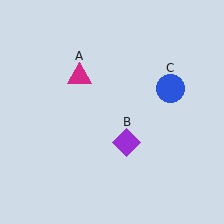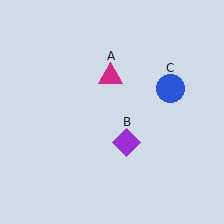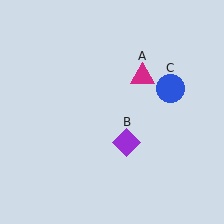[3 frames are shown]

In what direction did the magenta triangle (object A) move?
The magenta triangle (object A) moved right.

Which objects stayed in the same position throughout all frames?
Purple diamond (object B) and blue circle (object C) remained stationary.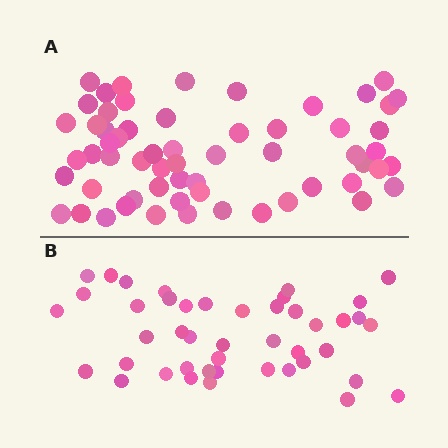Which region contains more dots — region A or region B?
Region A (the top region) has more dots.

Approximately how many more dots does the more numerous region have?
Region A has approximately 15 more dots than region B.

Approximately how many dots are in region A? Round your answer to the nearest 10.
About 60 dots.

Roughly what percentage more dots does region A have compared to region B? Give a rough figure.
About 35% more.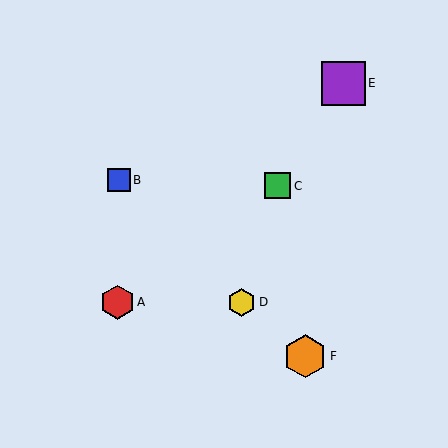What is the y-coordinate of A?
Object A is at y≈302.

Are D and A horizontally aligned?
Yes, both are at y≈302.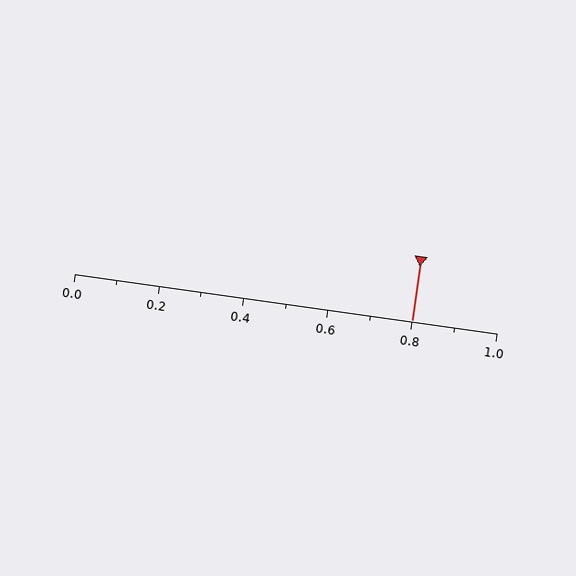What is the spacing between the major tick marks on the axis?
The major ticks are spaced 0.2 apart.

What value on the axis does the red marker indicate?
The marker indicates approximately 0.8.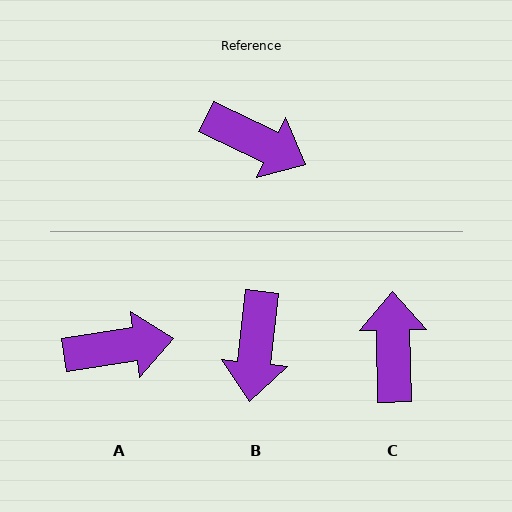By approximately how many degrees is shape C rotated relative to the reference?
Approximately 117 degrees counter-clockwise.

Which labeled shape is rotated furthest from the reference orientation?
C, about 117 degrees away.